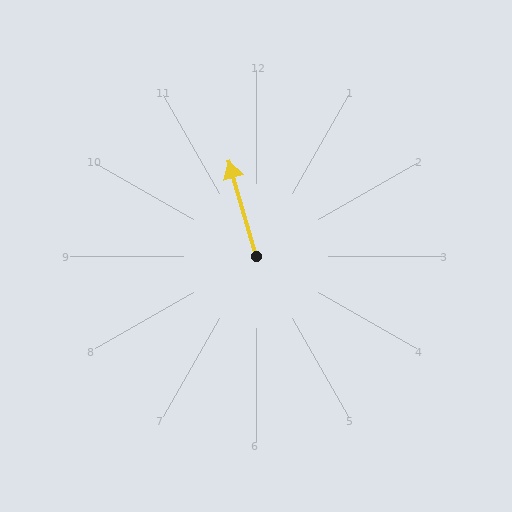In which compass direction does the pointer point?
North.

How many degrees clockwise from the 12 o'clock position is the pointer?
Approximately 344 degrees.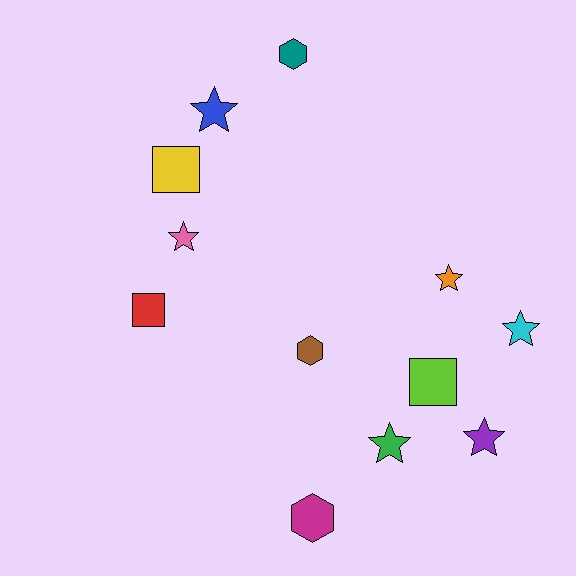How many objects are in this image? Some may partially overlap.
There are 12 objects.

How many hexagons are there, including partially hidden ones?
There are 3 hexagons.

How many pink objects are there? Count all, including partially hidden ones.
There is 1 pink object.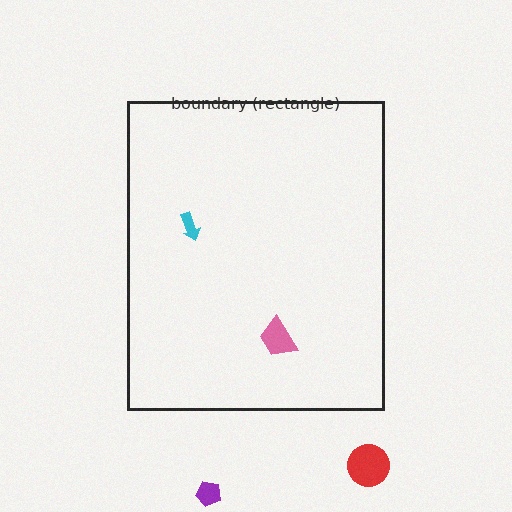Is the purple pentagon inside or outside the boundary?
Outside.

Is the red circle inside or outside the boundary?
Outside.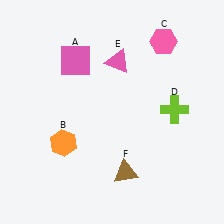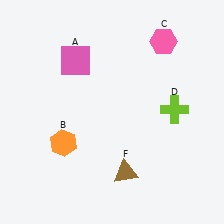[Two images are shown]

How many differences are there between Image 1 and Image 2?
There is 1 difference between the two images.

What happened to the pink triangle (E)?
The pink triangle (E) was removed in Image 2. It was in the top-right area of Image 1.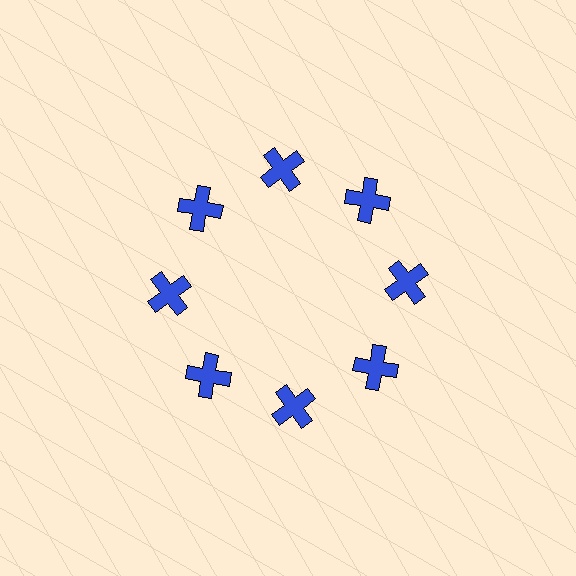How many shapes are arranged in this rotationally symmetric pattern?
There are 8 shapes, arranged in 8 groups of 1.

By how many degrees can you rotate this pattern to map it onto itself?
The pattern maps onto itself every 45 degrees of rotation.